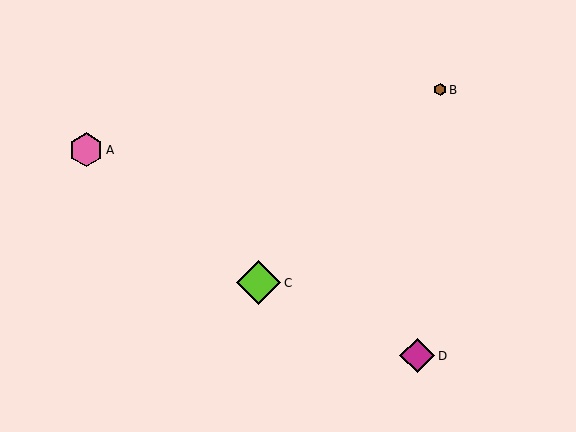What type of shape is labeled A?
Shape A is a pink hexagon.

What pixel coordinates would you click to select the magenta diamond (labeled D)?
Click at (417, 356) to select the magenta diamond D.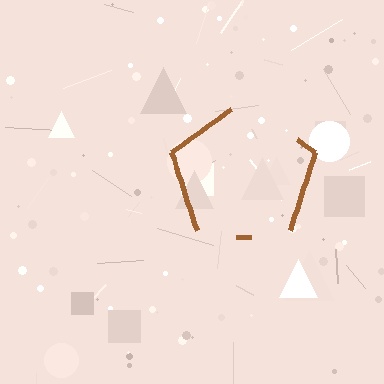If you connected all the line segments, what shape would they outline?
They would outline a pentagon.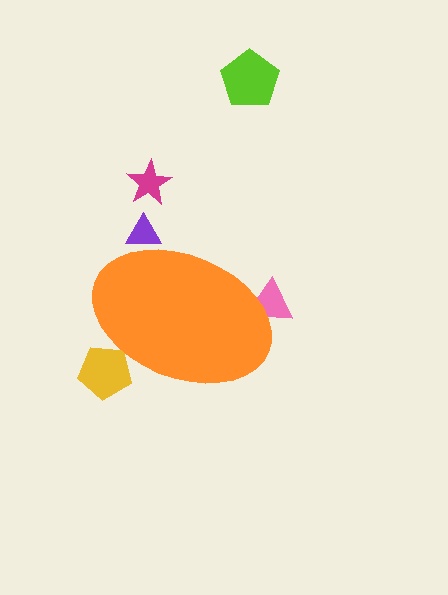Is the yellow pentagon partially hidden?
Yes, the yellow pentagon is partially hidden behind the orange ellipse.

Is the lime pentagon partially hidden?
No, the lime pentagon is fully visible.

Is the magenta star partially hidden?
No, the magenta star is fully visible.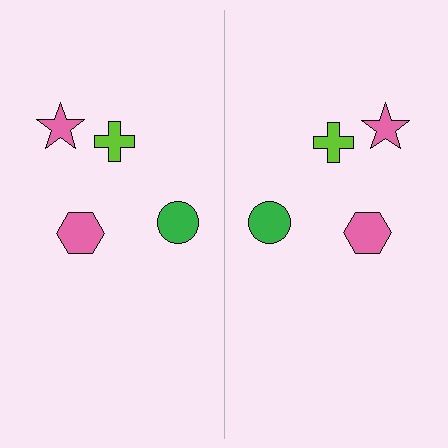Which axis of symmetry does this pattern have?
The pattern has a vertical axis of symmetry running through the center of the image.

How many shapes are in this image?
There are 8 shapes in this image.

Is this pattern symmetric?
Yes, this pattern has bilateral (reflection) symmetry.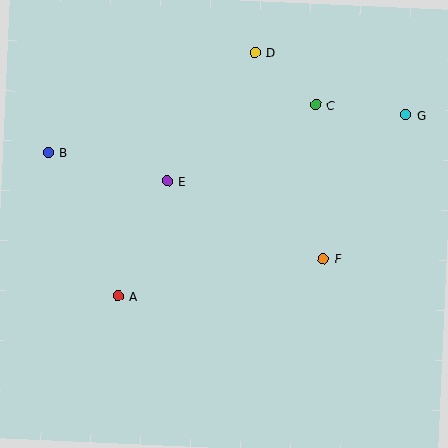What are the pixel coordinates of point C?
Point C is at (316, 105).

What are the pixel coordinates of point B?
Point B is at (48, 153).